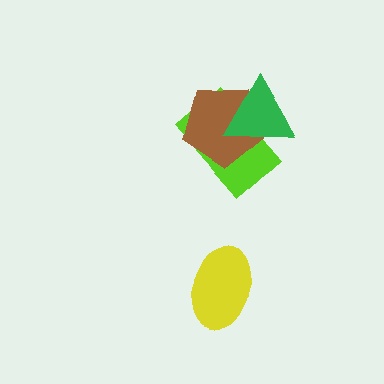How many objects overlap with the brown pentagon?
2 objects overlap with the brown pentagon.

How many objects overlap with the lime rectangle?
2 objects overlap with the lime rectangle.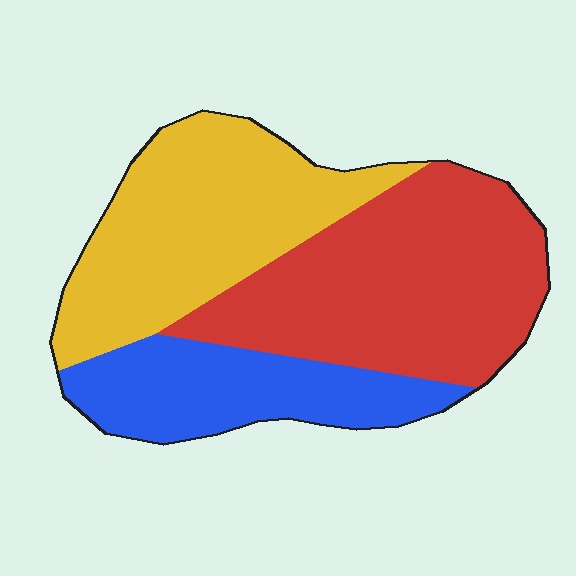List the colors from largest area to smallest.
From largest to smallest: red, yellow, blue.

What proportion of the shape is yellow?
Yellow covers 35% of the shape.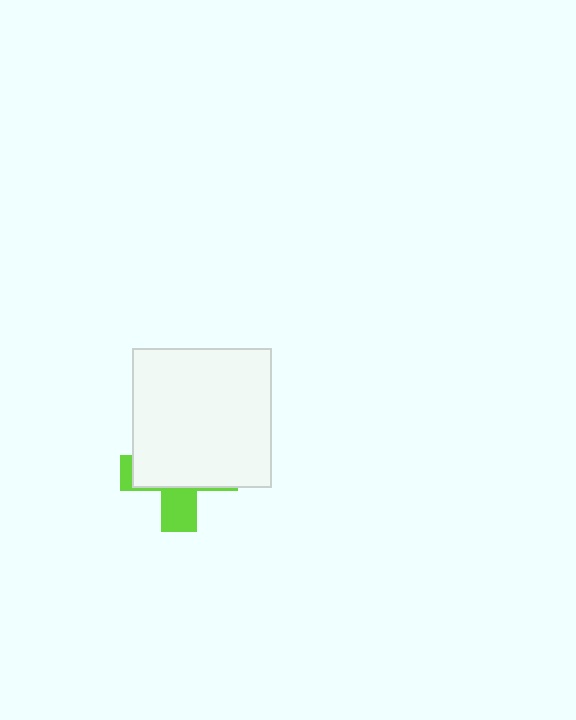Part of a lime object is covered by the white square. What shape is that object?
It is a cross.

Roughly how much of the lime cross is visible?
A small part of it is visible (roughly 32%).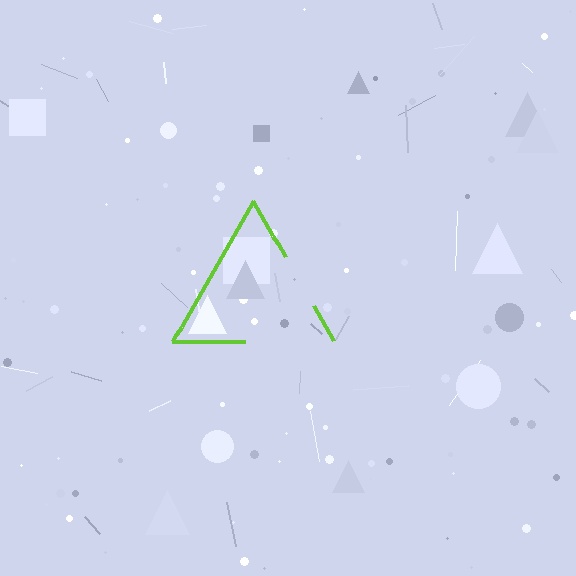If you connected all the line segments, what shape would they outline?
They would outline a triangle.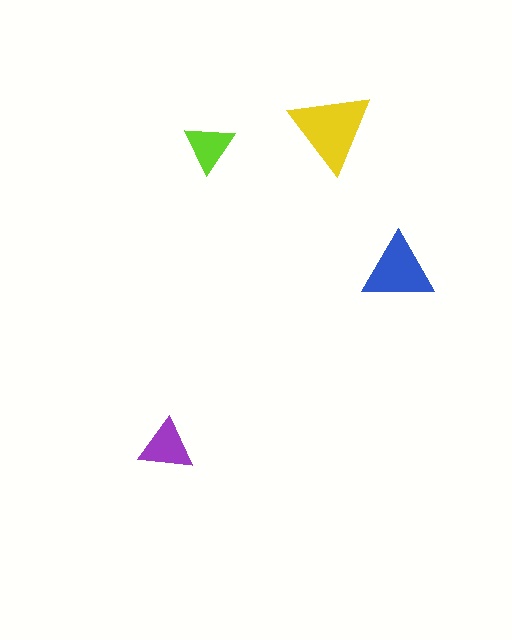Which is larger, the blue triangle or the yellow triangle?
The yellow one.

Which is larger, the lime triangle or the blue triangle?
The blue one.